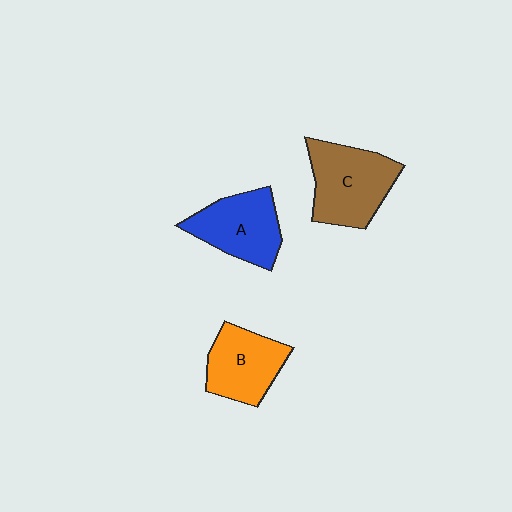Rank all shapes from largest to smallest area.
From largest to smallest: C (brown), A (blue), B (orange).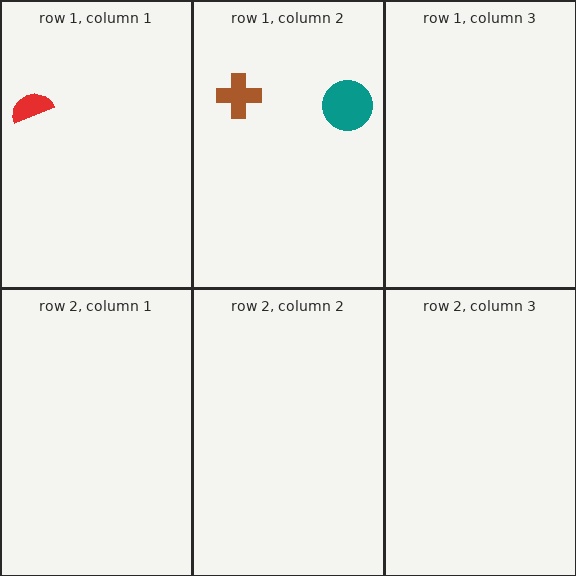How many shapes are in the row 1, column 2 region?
2.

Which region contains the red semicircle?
The row 1, column 1 region.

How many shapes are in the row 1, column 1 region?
1.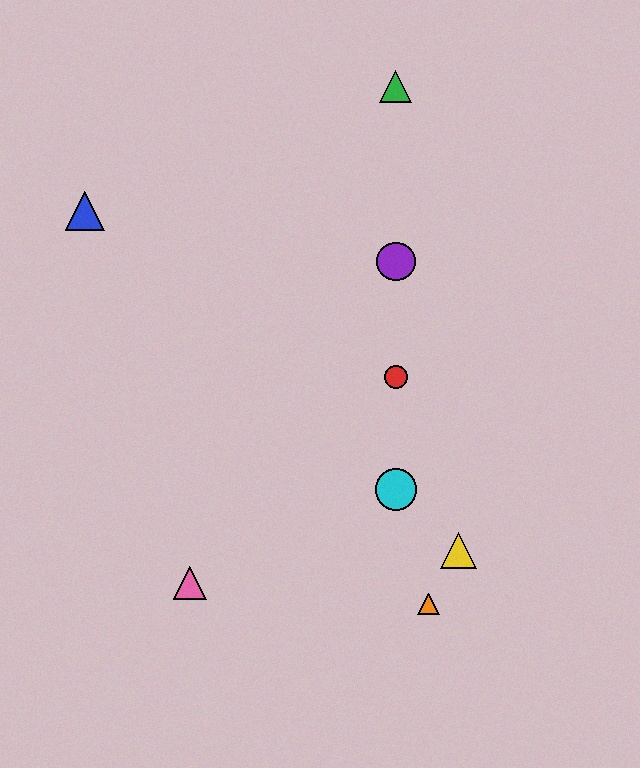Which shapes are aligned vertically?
The red circle, the green triangle, the purple circle, the cyan circle are aligned vertically.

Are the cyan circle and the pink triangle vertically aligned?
No, the cyan circle is at x≈396 and the pink triangle is at x≈190.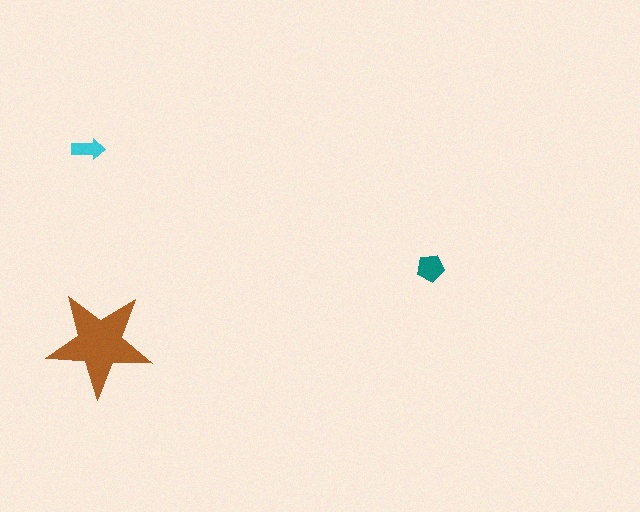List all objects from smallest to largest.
The cyan arrow, the teal pentagon, the brown star.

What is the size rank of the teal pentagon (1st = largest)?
2nd.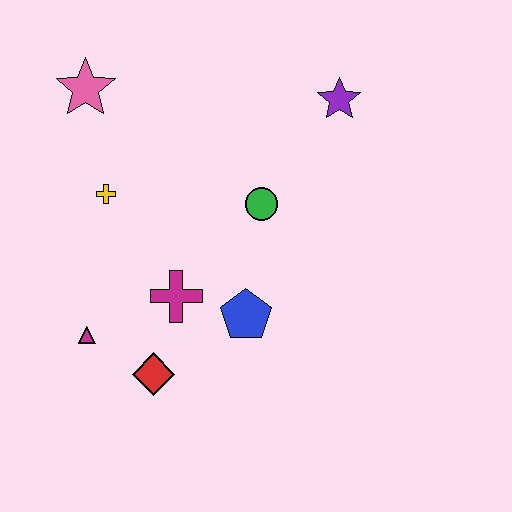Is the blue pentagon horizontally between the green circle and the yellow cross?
Yes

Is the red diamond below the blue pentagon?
Yes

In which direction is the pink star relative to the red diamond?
The pink star is above the red diamond.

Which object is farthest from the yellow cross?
The purple star is farthest from the yellow cross.